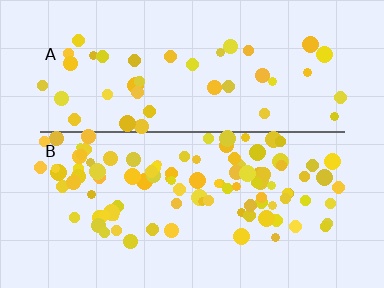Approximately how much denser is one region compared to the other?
Approximately 2.4× — region B over region A.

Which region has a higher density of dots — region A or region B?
B (the bottom).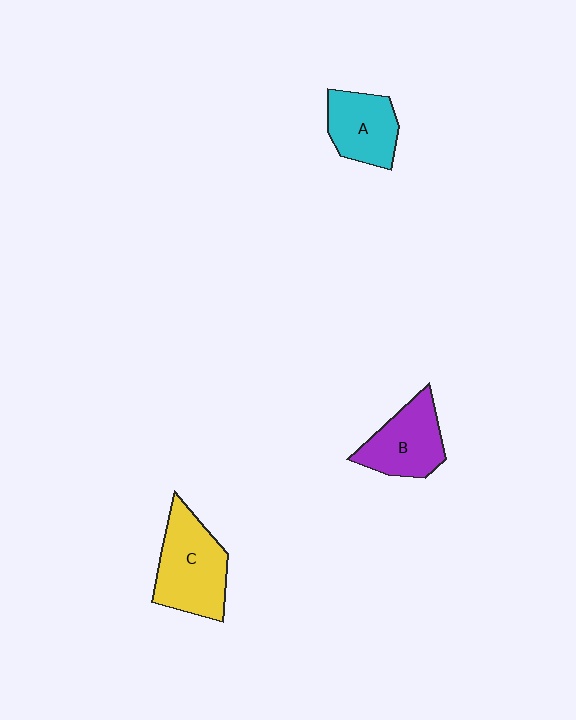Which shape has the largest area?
Shape C (yellow).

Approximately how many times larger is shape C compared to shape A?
Approximately 1.4 times.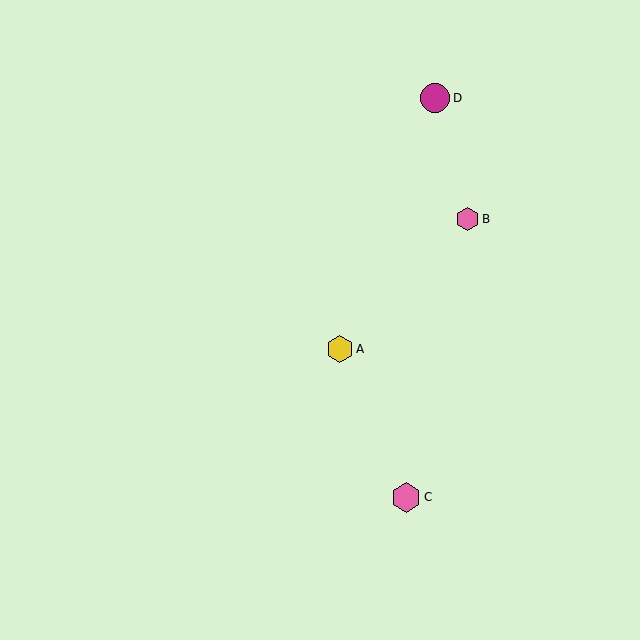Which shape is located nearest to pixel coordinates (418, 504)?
The pink hexagon (labeled C) at (406, 497) is nearest to that location.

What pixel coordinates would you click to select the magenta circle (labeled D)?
Click at (435, 98) to select the magenta circle D.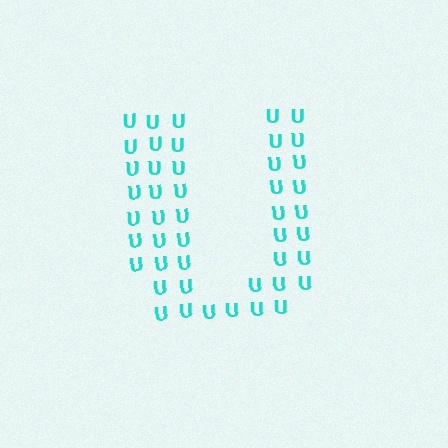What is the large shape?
The large shape is the letter U.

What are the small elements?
The small elements are letter U's.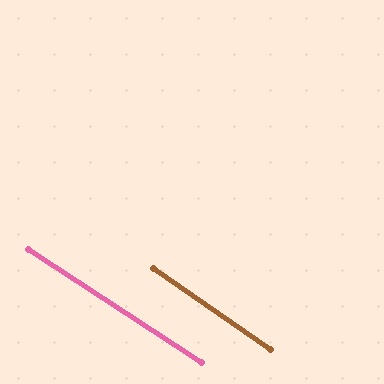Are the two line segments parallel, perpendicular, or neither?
Parallel — their directions differ by only 1.2°.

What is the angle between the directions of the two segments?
Approximately 1 degree.